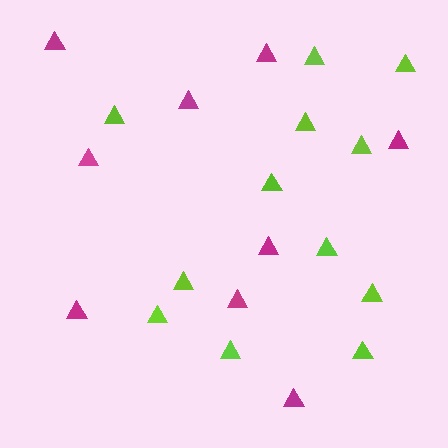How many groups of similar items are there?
There are 2 groups: one group of magenta triangles (9) and one group of lime triangles (12).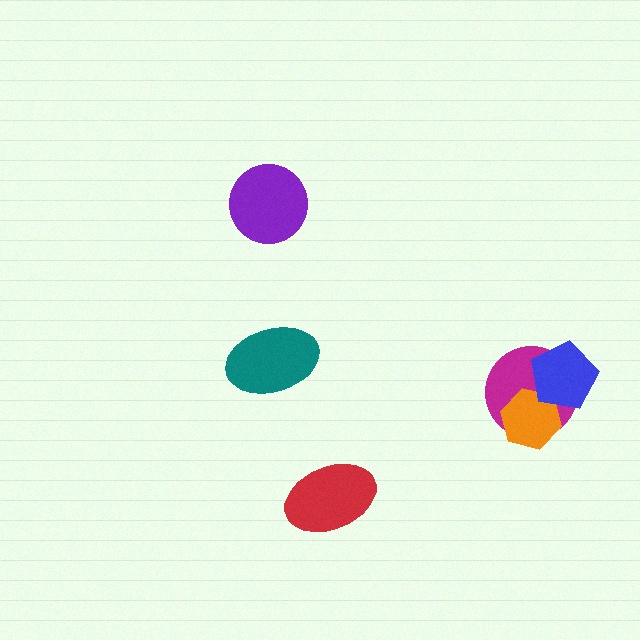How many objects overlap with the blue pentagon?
2 objects overlap with the blue pentagon.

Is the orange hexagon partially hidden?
Yes, it is partially covered by another shape.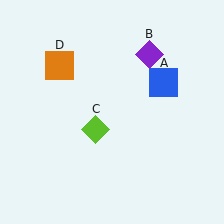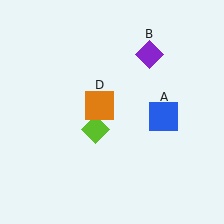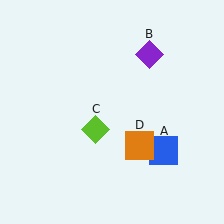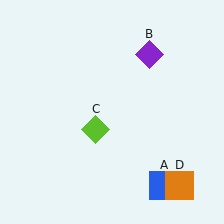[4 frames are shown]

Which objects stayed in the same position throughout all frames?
Purple diamond (object B) and lime diamond (object C) remained stationary.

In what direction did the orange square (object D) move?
The orange square (object D) moved down and to the right.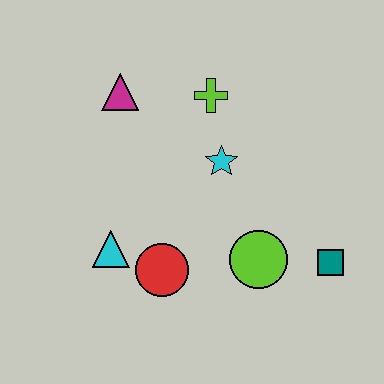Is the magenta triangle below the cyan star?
No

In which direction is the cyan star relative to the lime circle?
The cyan star is above the lime circle.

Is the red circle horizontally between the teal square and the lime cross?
No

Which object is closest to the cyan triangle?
The red circle is closest to the cyan triangle.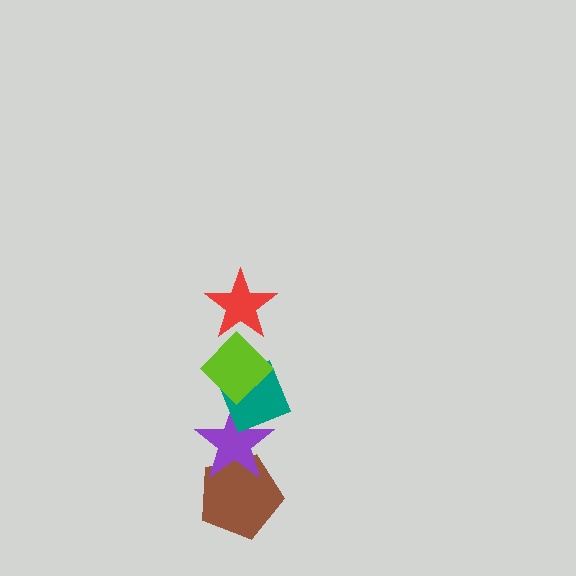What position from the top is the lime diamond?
The lime diamond is 2nd from the top.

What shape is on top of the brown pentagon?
The purple star is on top of the brown pentagon.